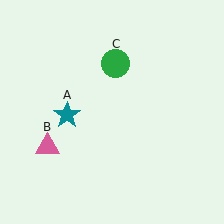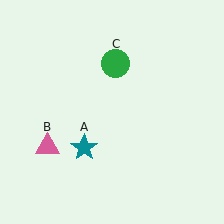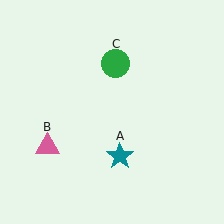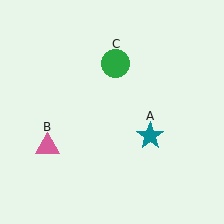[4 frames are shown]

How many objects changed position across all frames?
1 object changed position: teal star (object A).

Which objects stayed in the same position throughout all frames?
Pink triangle (object B) and green circle (object C) remained stationary.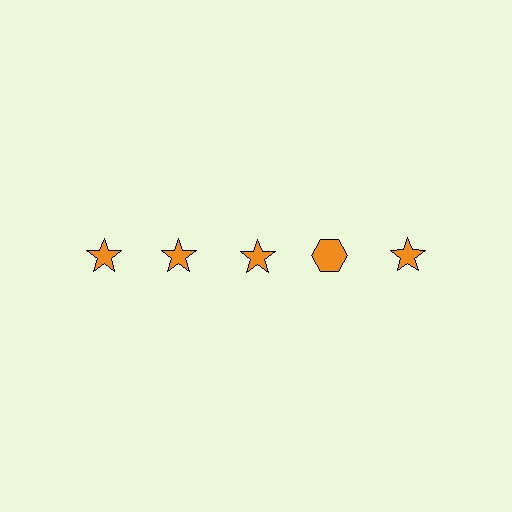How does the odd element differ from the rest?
It has a different shape: hexagon instead of star.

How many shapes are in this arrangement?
There are 5 shapes arranged in a grid pattern.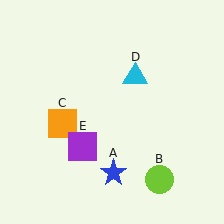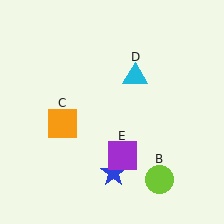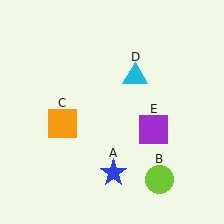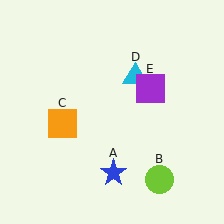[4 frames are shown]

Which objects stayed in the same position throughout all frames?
Blue star (object A) and lime circle (object B) and orange square (object C) and cyan triangle (object D) remained stationary.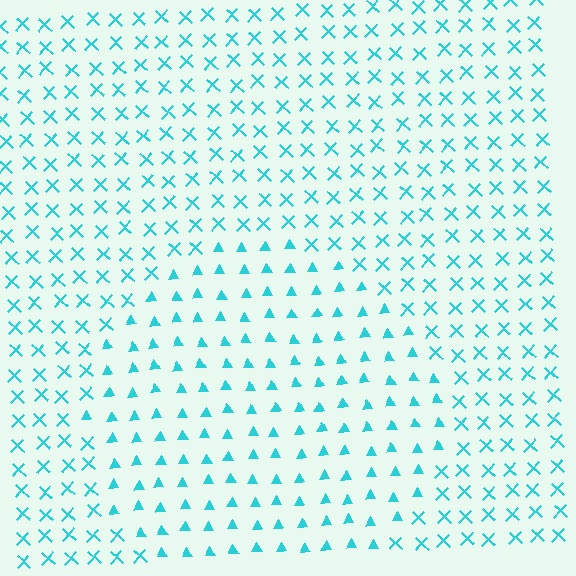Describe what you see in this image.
The image is filled with small cyan elements arranged in a uniform grid. A circle-shaped region contains triangles, while the surrounding area contains X marks. The boundary is defined purely by the change in element shape.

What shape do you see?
I see a circle.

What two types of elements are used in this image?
The image uses triangles inside the circle region and X marks outside it.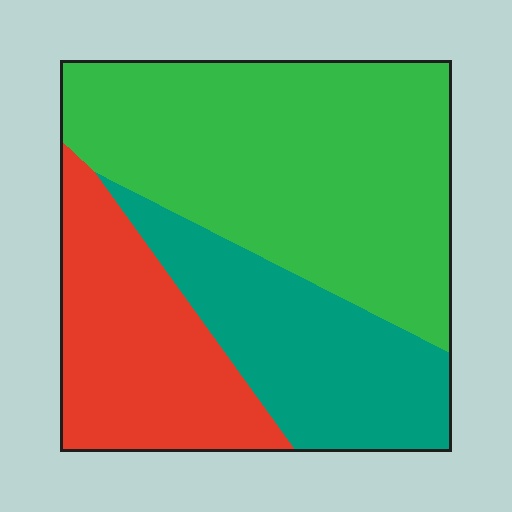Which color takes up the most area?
Green, at roughly 50%.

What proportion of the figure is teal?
Teal takes up between a quarter and a half of the figure.